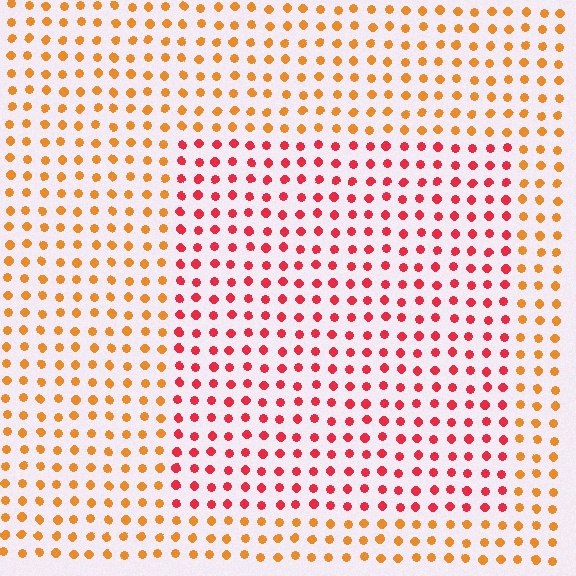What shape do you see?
I see a rectangle.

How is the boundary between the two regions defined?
The boundary is defined purely by a slight shift in hue (about 39 degrees). Spacing, size, and orientation are identical on both sides.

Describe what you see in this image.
The image is filled with small orange elements in a uniform arrangement. A rectangle-shaped region is visible where the elements are tinted to a slightly different hue, forming a subtle color boundary.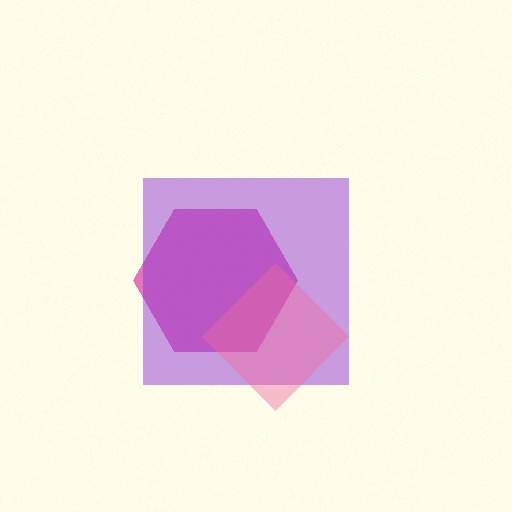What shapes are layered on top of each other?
The layered shapes are: a magenta hexagon, a purple square, a pink diamond.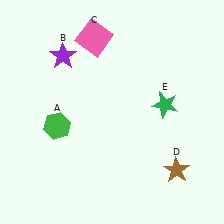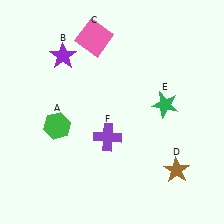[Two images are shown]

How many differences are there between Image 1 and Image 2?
There is 1 difference between the two images.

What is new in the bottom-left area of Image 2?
A purple cross (F) was added in the bottom-left area of Image 2.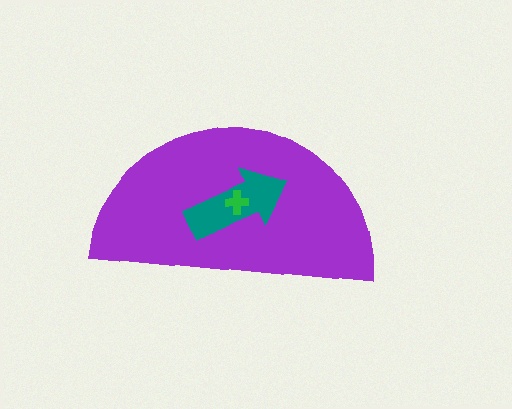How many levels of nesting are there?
3.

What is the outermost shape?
The purple semicircle.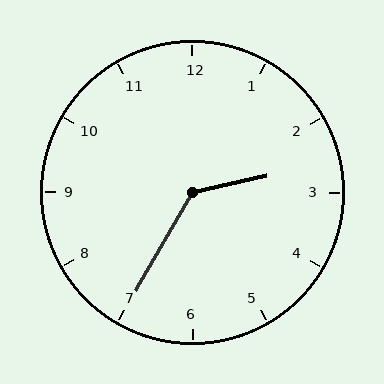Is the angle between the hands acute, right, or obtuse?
It is obtuse.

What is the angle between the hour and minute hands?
Approximately 132 degrees.